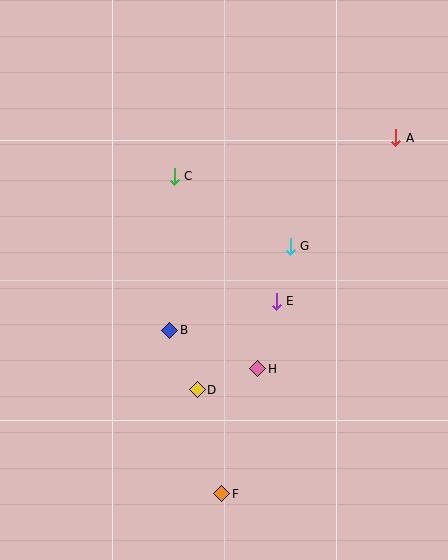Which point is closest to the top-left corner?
Point C is closest to the top-left corner.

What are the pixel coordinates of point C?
Point C is at (174, 176).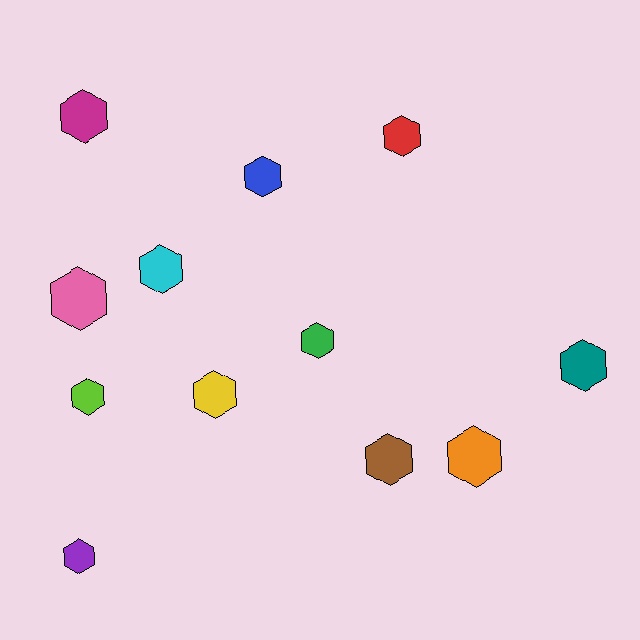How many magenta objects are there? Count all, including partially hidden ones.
There is 1 magenta object.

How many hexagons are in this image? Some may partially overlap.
There are 12 hexagons.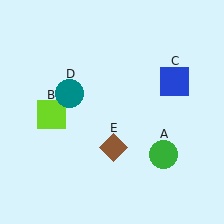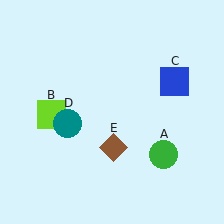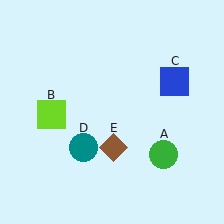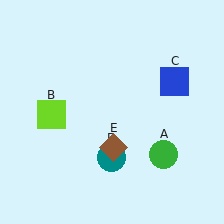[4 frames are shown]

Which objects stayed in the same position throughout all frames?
Green circle (object A) and lime square (object B) and blue square (object C) and brown diamond (object E) remained stationary.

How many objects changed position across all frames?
1 object changed position: teal circle (object D).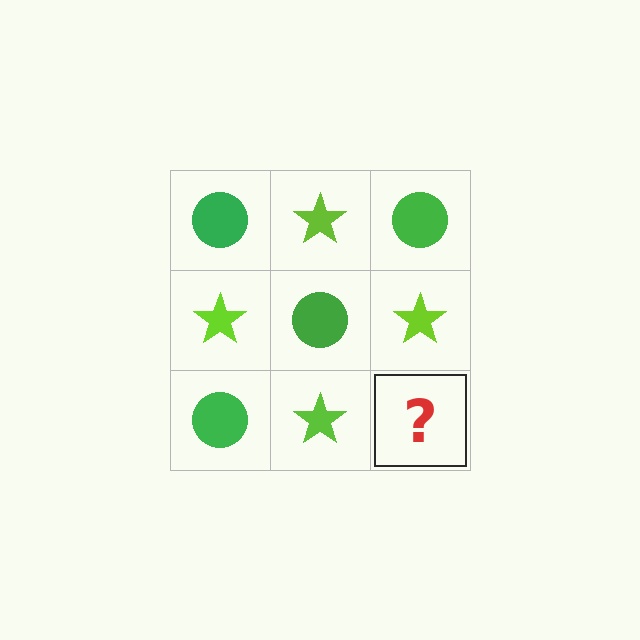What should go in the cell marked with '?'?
The missing cell should contain a green circle.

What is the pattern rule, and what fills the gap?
The rule is that it alternates green circle and lime star in a checkerboard pattern. The gap should be filled with a green circle.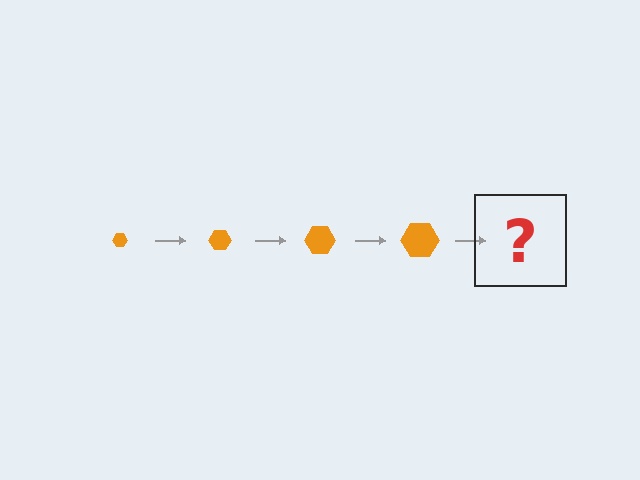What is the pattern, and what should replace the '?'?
The pattern is that the hexagon gets progressively larger each step. The '?' should be an orange hexagon, larger than the previous one.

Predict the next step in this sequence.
The next step is an orange hexagon, larger than the previous one.